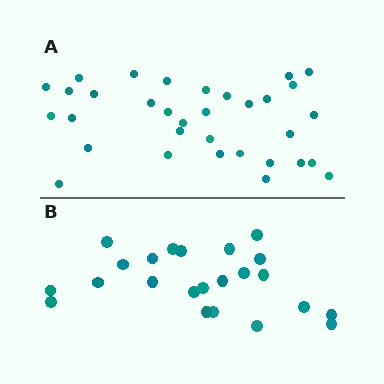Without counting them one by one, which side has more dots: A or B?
Region A (the top region) has more dots.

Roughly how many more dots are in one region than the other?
Region A has roughly 10 or so more dots than region B.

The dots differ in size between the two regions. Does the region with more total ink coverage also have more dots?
No. Region B has more total ink coverage because its dots are larger, but region A actually contains more individual dots. Total area can be misleading — the number of items is what matters here.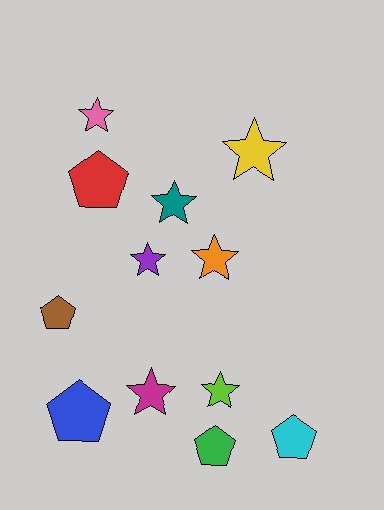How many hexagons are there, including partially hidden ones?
There are no hexagons.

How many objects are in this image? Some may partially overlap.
There are 12 objects.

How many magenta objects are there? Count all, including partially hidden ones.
There is 1 magenta object.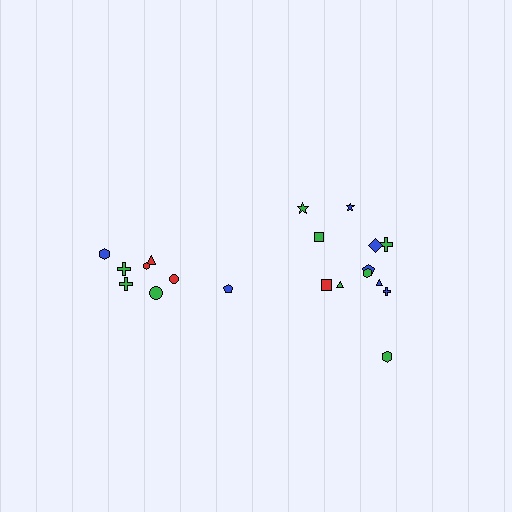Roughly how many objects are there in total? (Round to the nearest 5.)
Roughly 20 objects in total.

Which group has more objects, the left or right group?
The right group.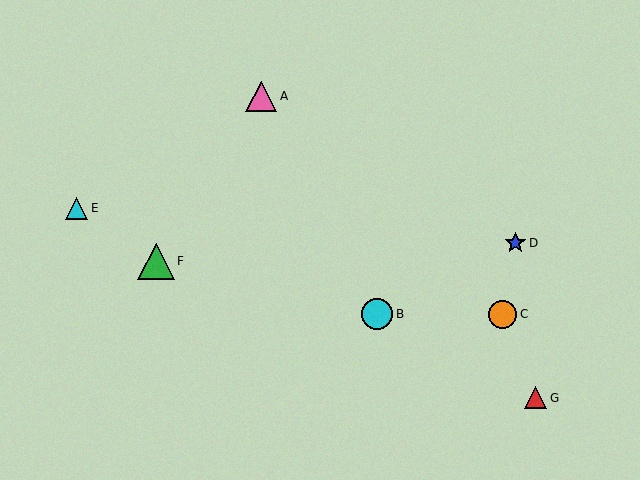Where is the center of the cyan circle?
The center of the cyan circle is at (377, 314).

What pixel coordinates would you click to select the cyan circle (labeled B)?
Click at (377, 314) to select the cyan circle B.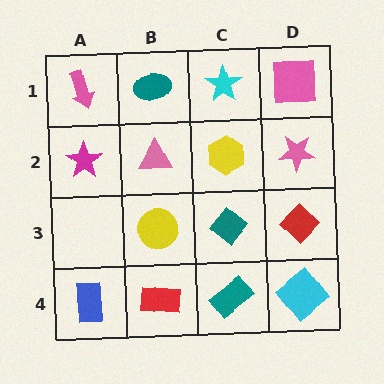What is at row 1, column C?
A cyan star.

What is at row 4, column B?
A red rectangle.